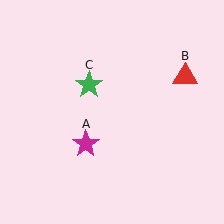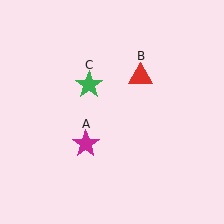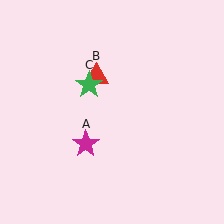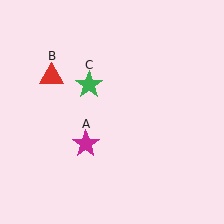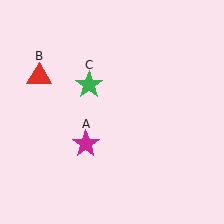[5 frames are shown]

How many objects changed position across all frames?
1 object changed position: red triangle (object B).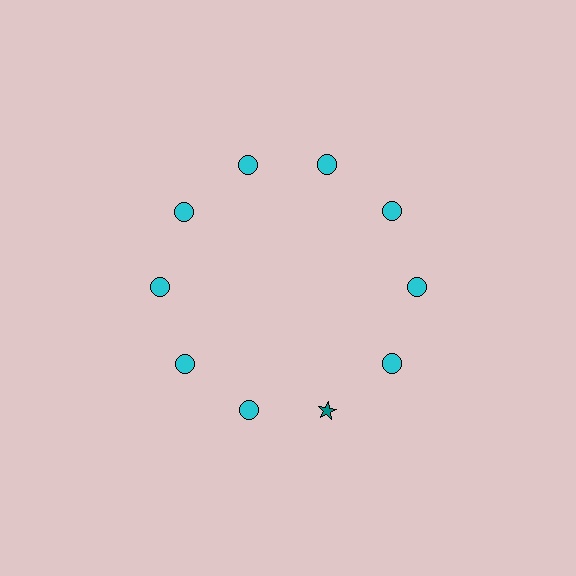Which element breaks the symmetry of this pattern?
The teal star at roughly the 5 o'clock position breaks the symmetry. All other shapes are cyan circles.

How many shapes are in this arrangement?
There are 10 shapes arranged in a ring pattern.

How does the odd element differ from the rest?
It differs in both color (teal instead of cyan) and shape (star instead of circle).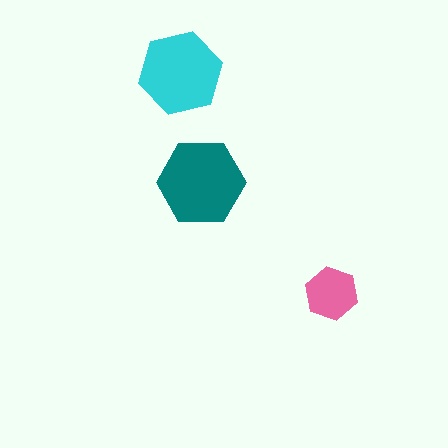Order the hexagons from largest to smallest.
the teal one, the cyan one, the pink one.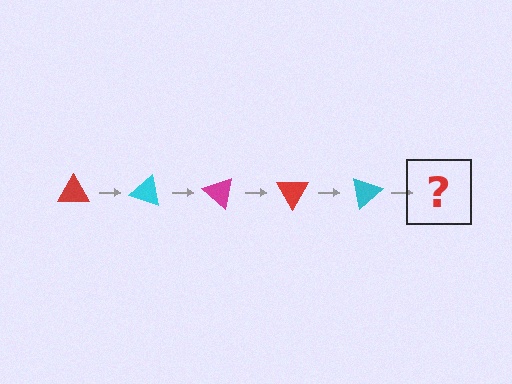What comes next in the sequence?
The next element should be a magenta triangle, rotated 100 degrees from the start.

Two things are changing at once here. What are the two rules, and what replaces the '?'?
The two rules are that it rotates 20 degrees each step and the color cycles through red, cyan, and magenta. The '?' should be a magenta triangle, rotated 100 degrees from the start.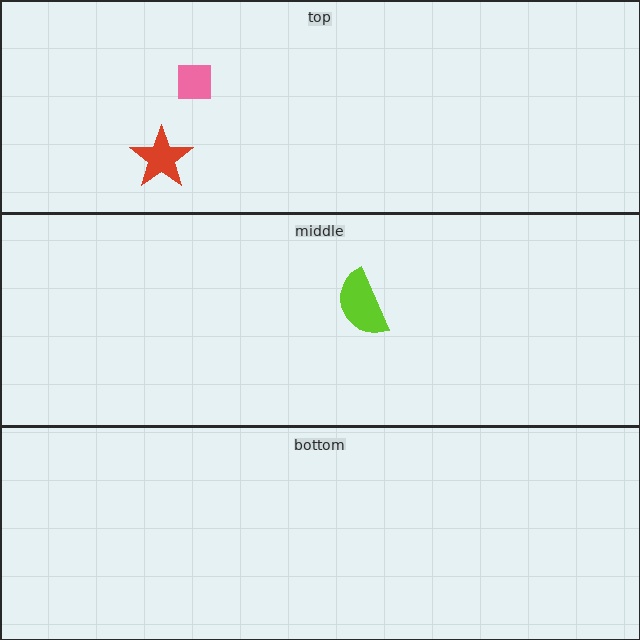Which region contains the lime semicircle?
The middle region.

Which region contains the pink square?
The top region.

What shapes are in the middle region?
The lime semicircle.